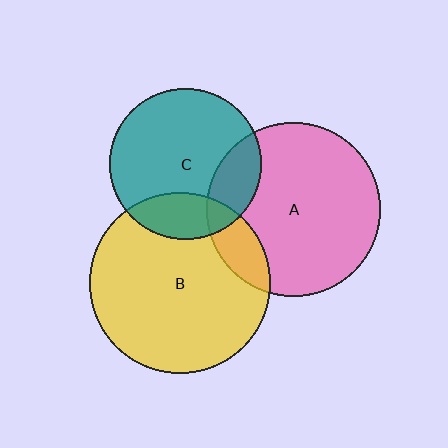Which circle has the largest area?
Circle B (yellow).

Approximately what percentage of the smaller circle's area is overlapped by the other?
Approximately 15%.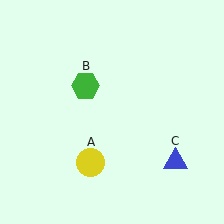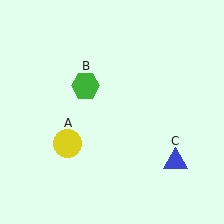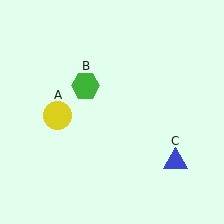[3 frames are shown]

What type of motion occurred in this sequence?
The yellow circle (object A) rotated clockwise around the center of the scene.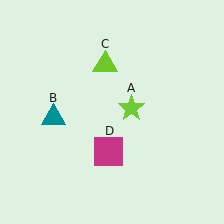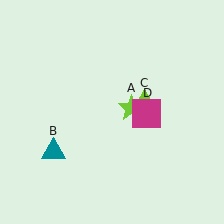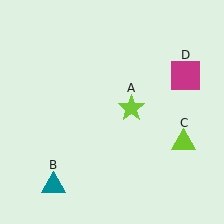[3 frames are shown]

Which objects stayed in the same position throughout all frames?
Lime star (object A) remained stationary.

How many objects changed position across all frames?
3 objects changed position: teal triangle (object B), lime triangle (object C), magenta square (object D).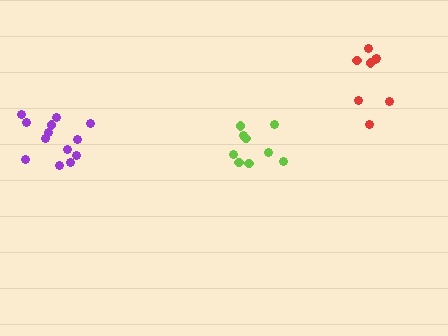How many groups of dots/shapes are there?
There are 3 groups.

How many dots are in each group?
Group 1: 9 dots, Group 2: 13 dots, Group 3: 8 dots (30 total).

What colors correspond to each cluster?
The clusters are colored: lime, purple, red.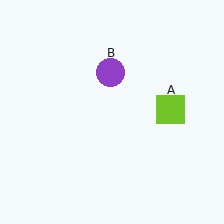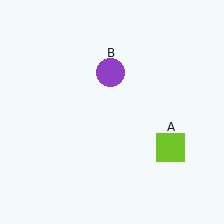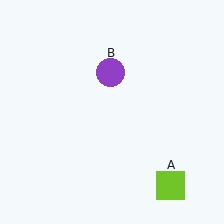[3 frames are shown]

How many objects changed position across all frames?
1 object changed position: lime square (object A).